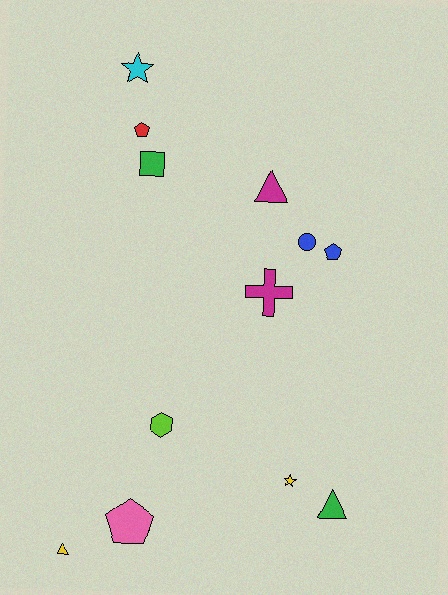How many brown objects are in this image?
There are no brown objects.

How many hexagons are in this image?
There is 1 hexagon.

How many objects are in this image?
There are 12 objects.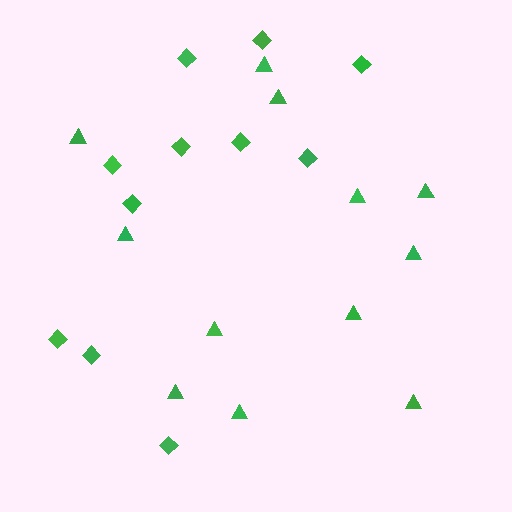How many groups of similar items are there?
There are 2 groups: one group of triangles (12) and one group of diamonds (11).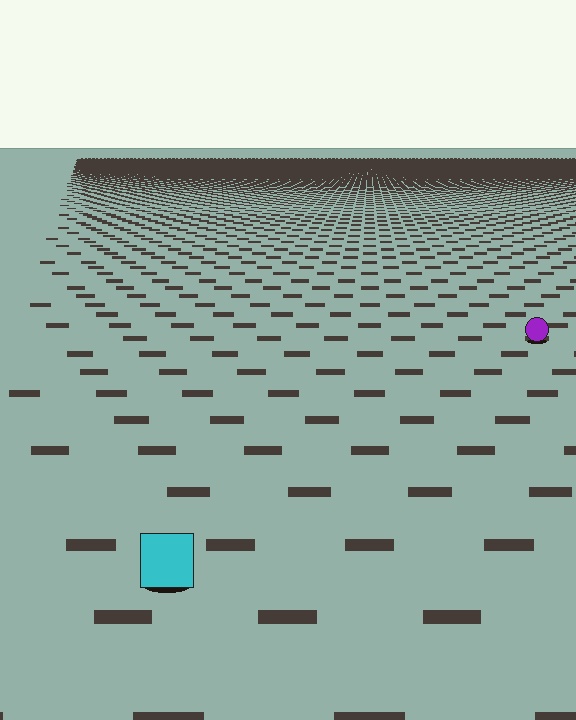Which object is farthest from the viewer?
The purple circle is farthest from the viewer. It appears smaller and the ground texture around it is denser.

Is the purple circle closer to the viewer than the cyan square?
No. The cyan square is closer — you can tell from the texture gradient: the ground texture is coarser near it.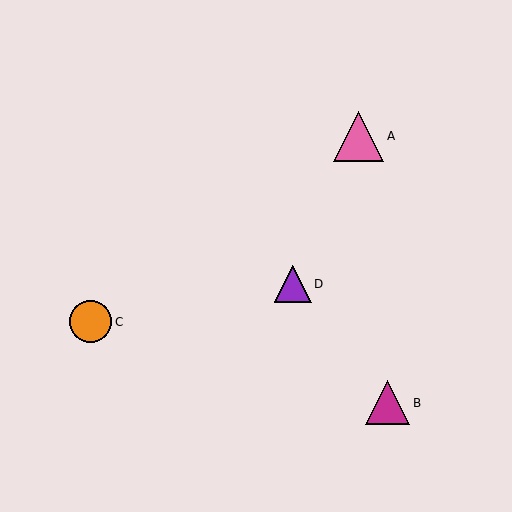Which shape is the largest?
The pink triangle (labeled A) is the largest.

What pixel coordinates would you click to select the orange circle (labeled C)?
Click at (91, 322) to select the orange circle C.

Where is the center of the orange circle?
The center of the orange circle is at (91, 322).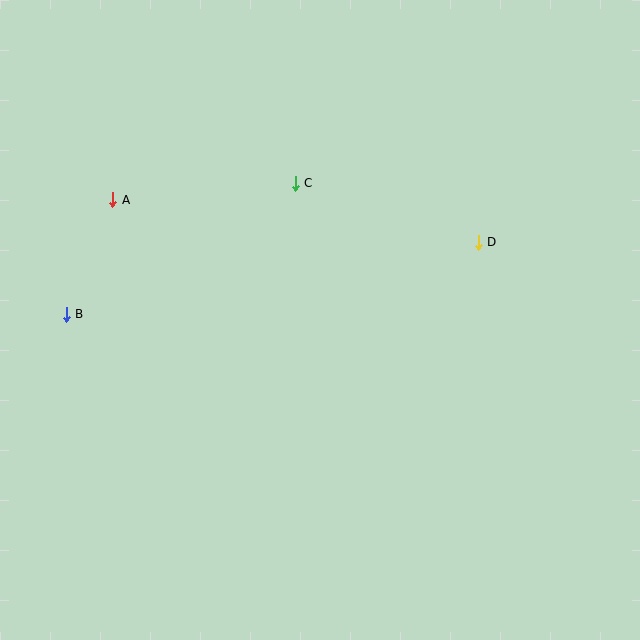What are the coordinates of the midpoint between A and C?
The midpoint between A and C is at (204, 192).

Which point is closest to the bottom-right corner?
Point D is closest to the bottom-right corner.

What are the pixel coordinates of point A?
Point A is at (113, 200).